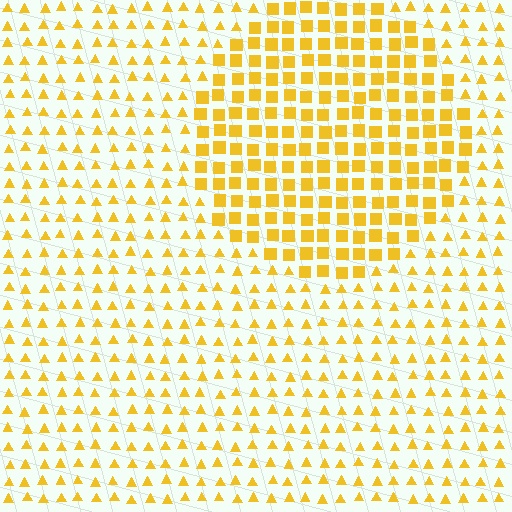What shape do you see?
I see a circle.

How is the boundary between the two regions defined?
The boundary is defined by a change in element shape: squares inside vs. triangles outside. All elements share the same color and spacing.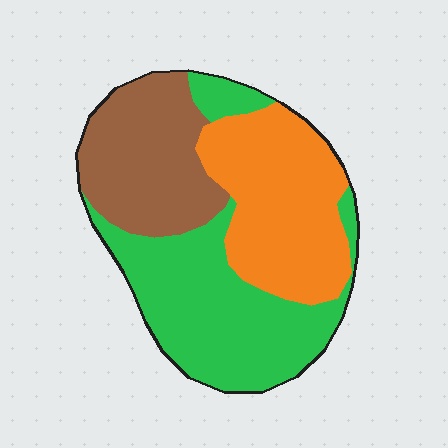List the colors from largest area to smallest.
From largest to smallest: green, orange, brown.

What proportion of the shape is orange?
Orange takes up about one third (1/3) of the shape.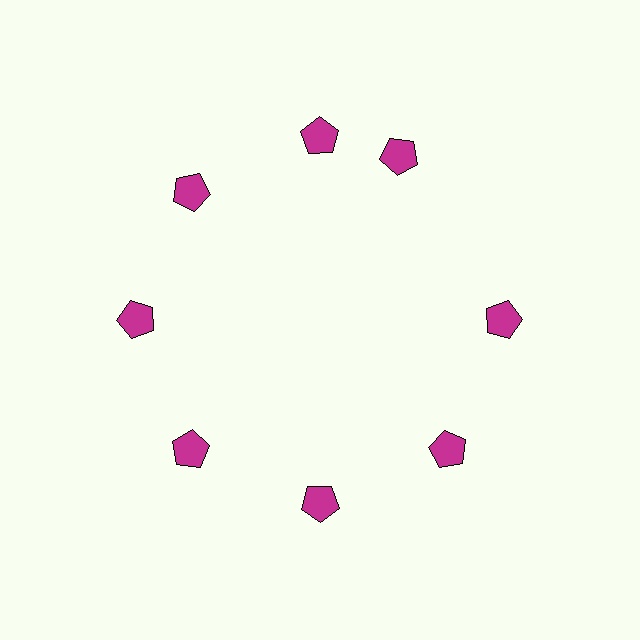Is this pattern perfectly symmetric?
No. The 8 magenta pentagons are arranged in a ring, but one element near the 2 o'clock position is rotated out of alignment along the ring, breaking the 8-fold rotational symmetry.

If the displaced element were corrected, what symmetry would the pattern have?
It would have 8-fold rotational symmetry — the pattern would map onto itself every 45 degrees.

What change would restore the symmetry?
The symmetry would be restored by rotating it back into even spacing with its neighbors so that all 8 pentagons sit at equal angles and equal distance from the center.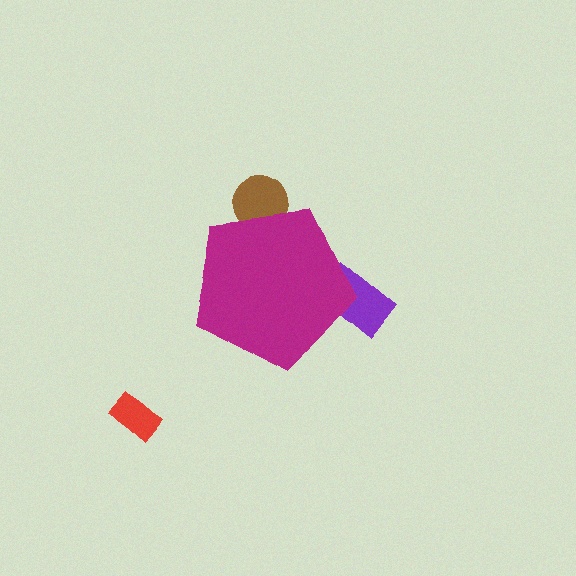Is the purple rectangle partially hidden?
Yes, the purple rectangle is partially hidden behind the magenta pentagon.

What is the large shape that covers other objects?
A magenta pentagon.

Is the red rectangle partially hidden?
No, the red rectangle is fully visible.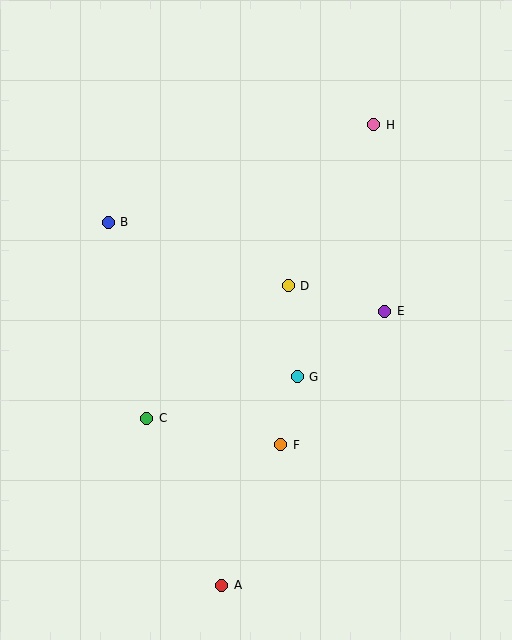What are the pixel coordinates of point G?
Point G is at (297, 377).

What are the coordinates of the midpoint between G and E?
The midpoint between G and E is at (341, 344).